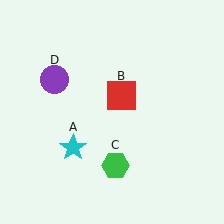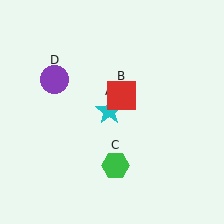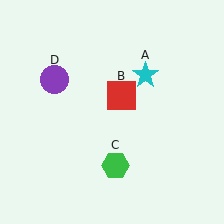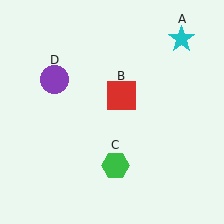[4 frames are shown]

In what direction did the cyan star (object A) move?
The cyan star (object A) moved up and to the right.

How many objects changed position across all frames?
1 object changed position: cyan star (object A).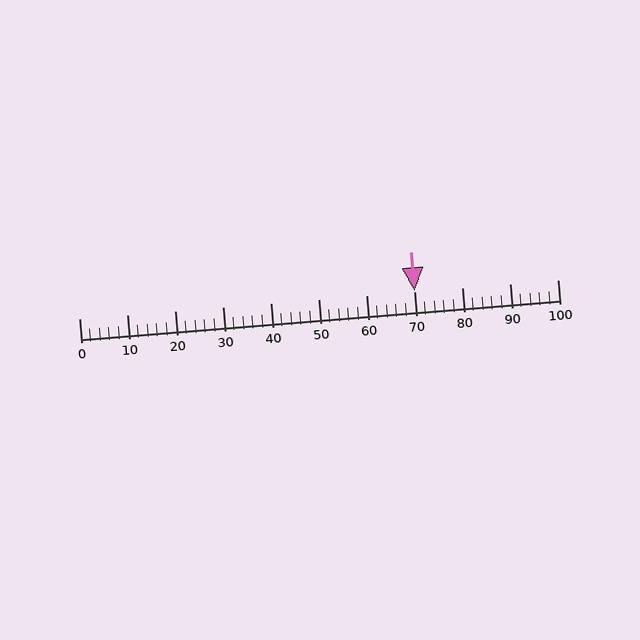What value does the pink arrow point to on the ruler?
The pink arrow points to approximately 70.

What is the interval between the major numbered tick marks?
The major tick marks are spaced 10 units apart.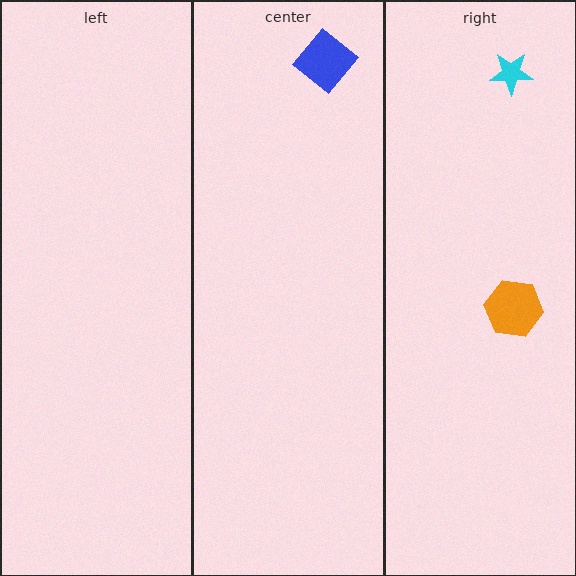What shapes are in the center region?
The blue diamond.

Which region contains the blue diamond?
The center region.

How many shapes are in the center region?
1.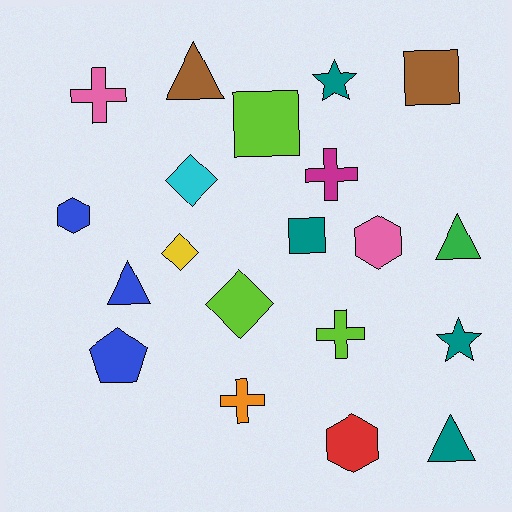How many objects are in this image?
There are 20 objects.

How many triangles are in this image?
There are 4 triangles.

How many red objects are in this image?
There is 1 red object.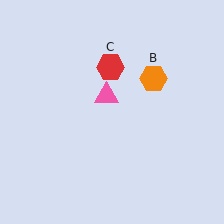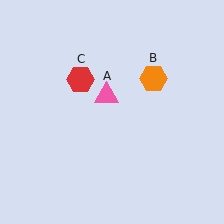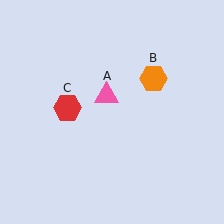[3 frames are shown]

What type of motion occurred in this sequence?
The red hexagon (object C) rotated counterclockwise around the center of the scene.